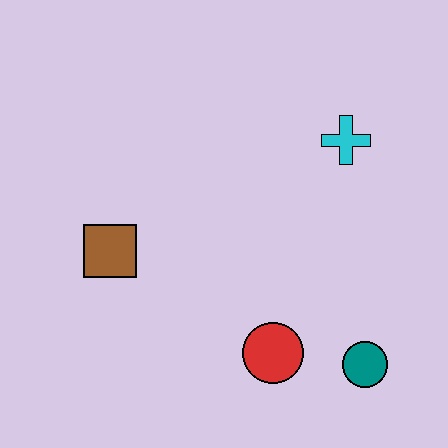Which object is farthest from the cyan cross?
The brown square is farthest from the cyan cross.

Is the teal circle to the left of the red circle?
No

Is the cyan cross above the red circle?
Yes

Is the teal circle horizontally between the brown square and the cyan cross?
No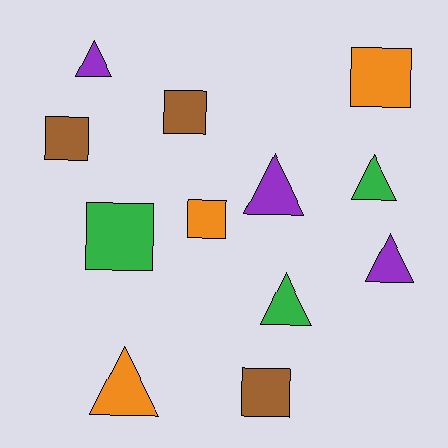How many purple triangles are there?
There are 3 purple triangles.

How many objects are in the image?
There are 12 objects.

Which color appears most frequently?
Brown, with 3 objects.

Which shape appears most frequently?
Triangle, with 6 objects.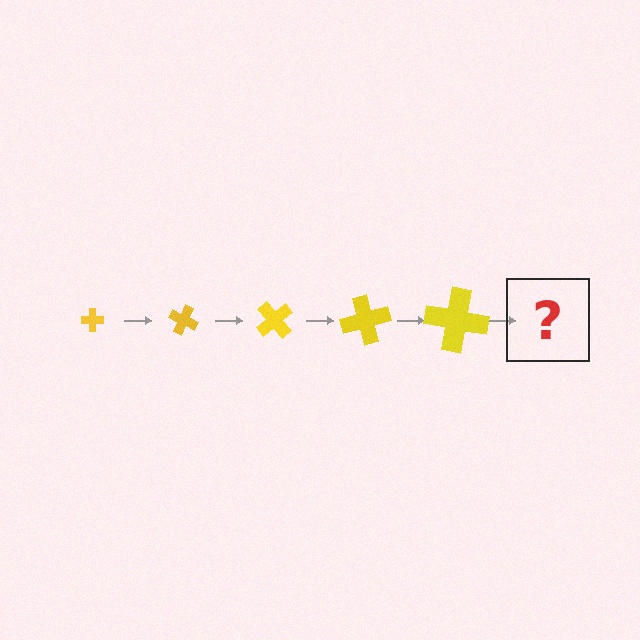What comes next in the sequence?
The next element should be a cross, larger than the previous one and rotated 125 degrees from the start.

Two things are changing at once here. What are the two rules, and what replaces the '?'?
The two rules are that the cross grows larger each step and it rotates 25 degrees each step. The '?' should be a cross, larger than the previous one and rotated 125 degrees from the start.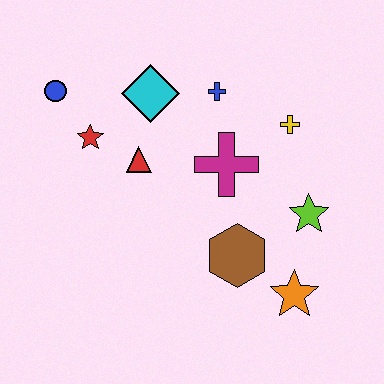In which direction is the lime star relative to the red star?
The lime star is to the right of the red star.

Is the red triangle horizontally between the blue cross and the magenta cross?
No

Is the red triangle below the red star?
Yes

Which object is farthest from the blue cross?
The orange star is farthest from the blue cross.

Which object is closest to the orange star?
The brown hexagon is closest to the orange star.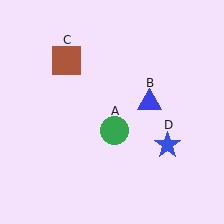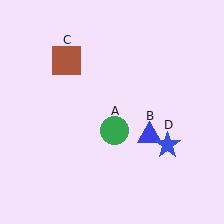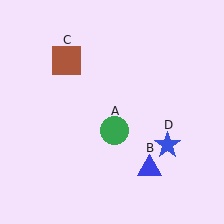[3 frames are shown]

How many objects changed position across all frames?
1 object changed position: blue triangle (object B).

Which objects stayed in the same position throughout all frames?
Green circle (object A) and brown square (object C) and blue star (object D) remained stationary.